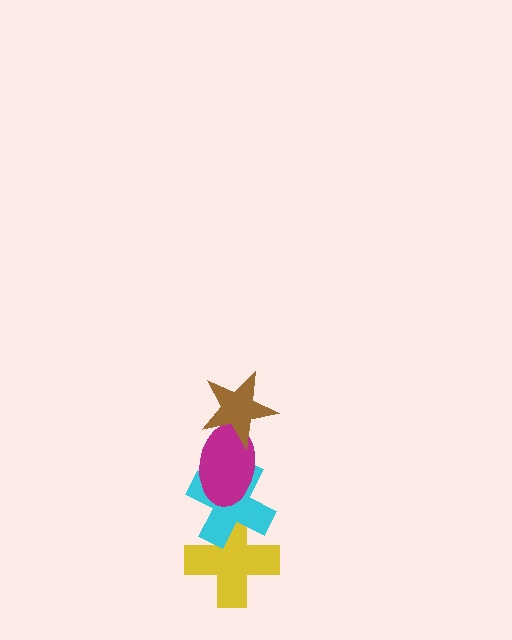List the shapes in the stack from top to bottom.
From top to bottom: the brown star, the magenta ellipse, the cyan cross, the yellow cross.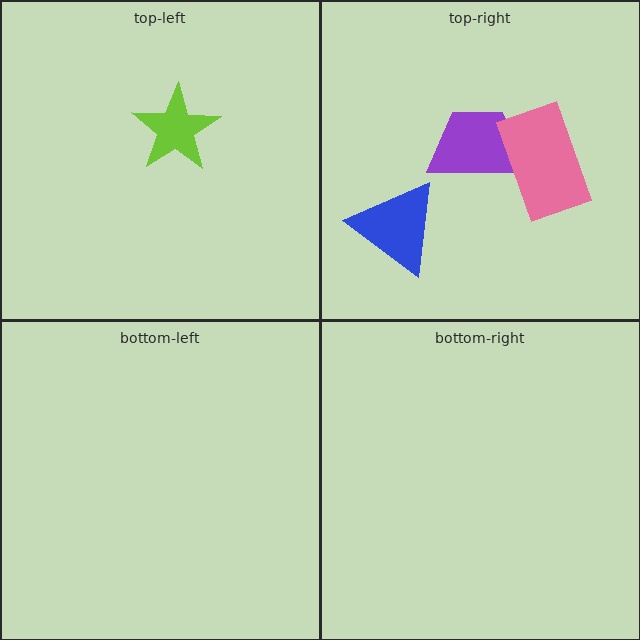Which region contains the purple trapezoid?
The top-right region.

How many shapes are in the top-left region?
1.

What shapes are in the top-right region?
The purple trapezoid, the blue triangle, the pink rectangle.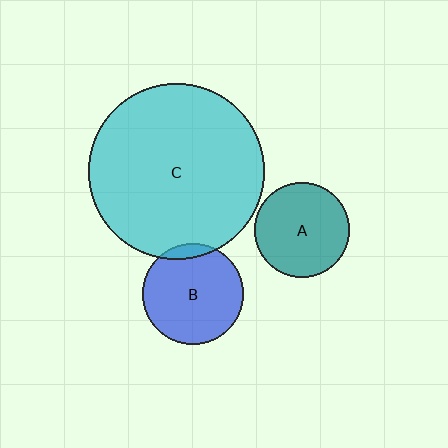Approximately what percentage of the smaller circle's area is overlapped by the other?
Approximately 10%.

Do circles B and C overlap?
Yes.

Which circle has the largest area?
Circle C (cyan).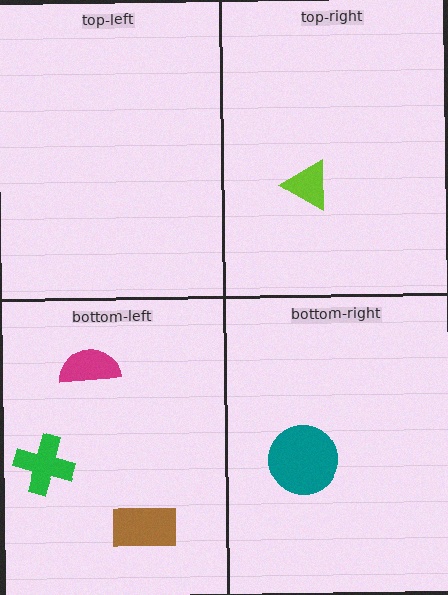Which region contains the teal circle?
The bottom-right region.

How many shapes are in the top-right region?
1.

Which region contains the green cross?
The bottom-left region.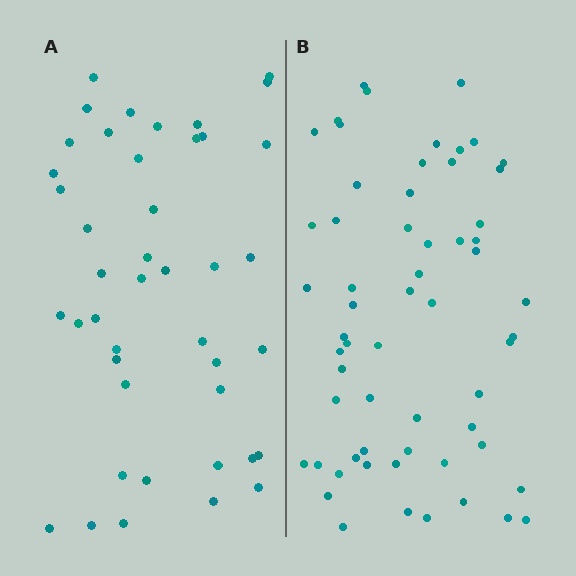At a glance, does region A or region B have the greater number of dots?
Region B (the right region) has more dots.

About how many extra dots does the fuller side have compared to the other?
Region B has approximately 15 more dots than region A.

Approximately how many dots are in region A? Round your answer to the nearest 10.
About 40 dots. (The exact count is 43, which rounds to 40.)